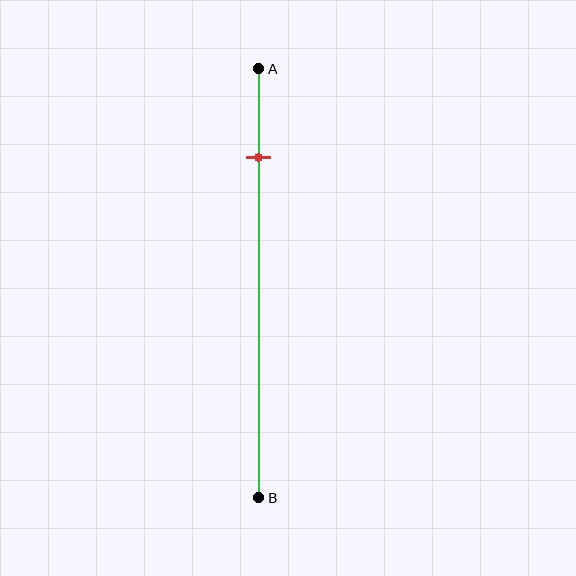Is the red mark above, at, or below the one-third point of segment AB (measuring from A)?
The red mark is above the one-third point of segment AB.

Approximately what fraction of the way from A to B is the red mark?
The red mark is approximately 20% of the way from A to B.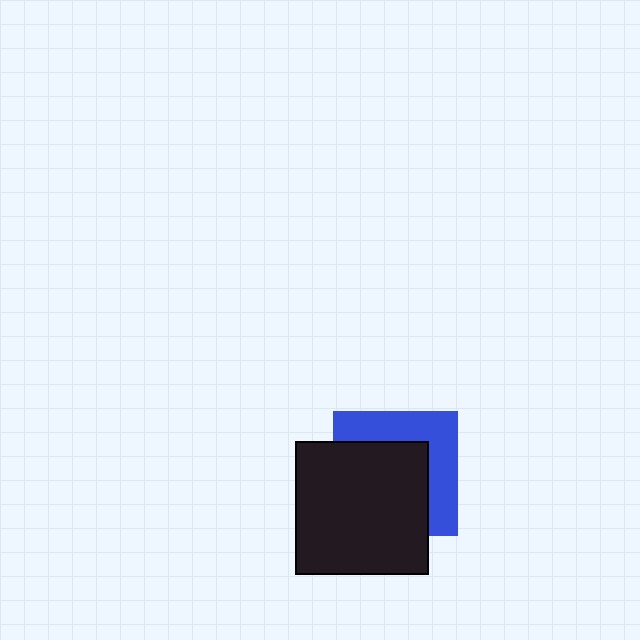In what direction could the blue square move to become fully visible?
The blue square could move toward the upper-right. That would shift it out from behind the black square entirely.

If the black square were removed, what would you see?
You would see the complete blue square.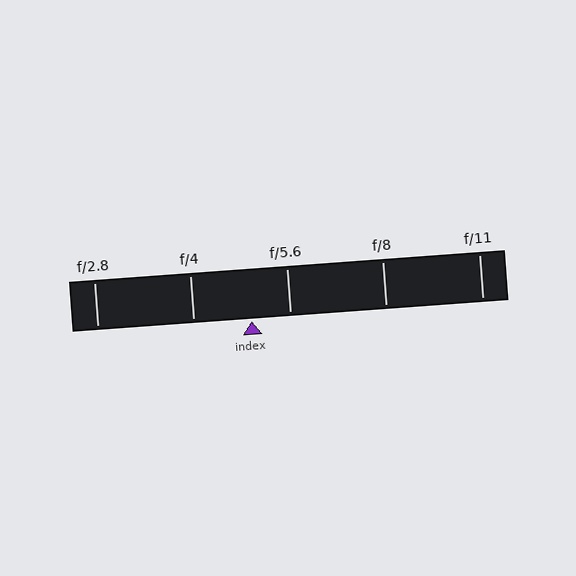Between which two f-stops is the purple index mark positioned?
The index mark is between f/4 and f/5.6.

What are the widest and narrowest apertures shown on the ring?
The widest aperture shown is f/2.8 and the narrowest is f/11.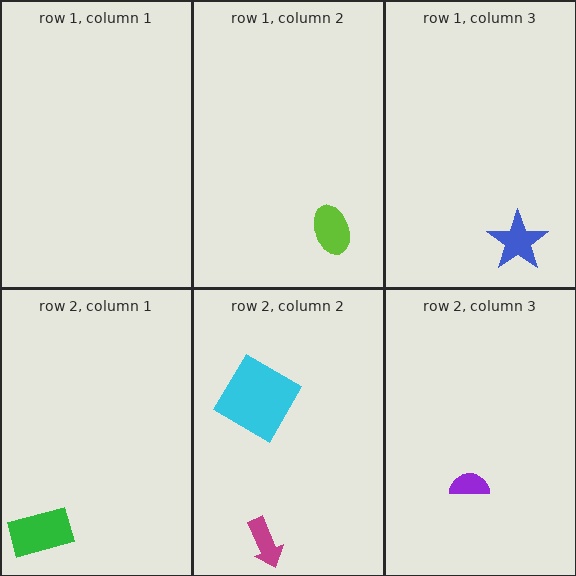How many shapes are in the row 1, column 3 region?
1.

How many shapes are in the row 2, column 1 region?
1.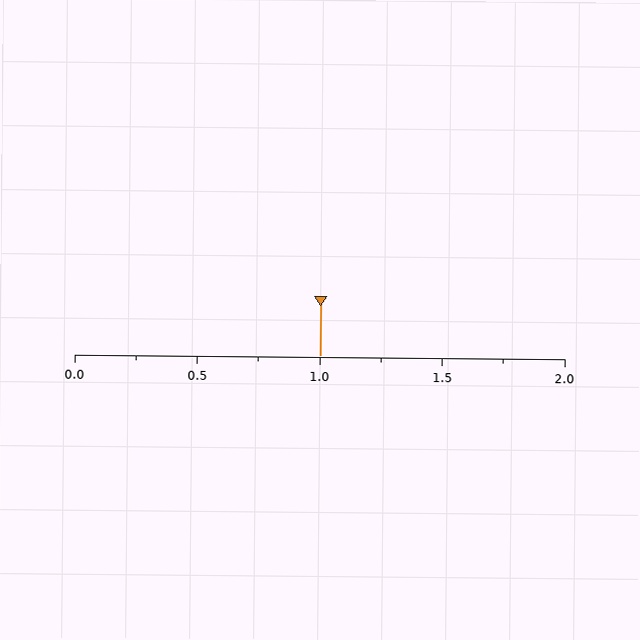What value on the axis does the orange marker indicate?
The marker indicates approximately 1.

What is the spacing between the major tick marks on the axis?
The major ticks are spaced 0.5 apart.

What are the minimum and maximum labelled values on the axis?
The axis runs from 0.0 to 2.0.